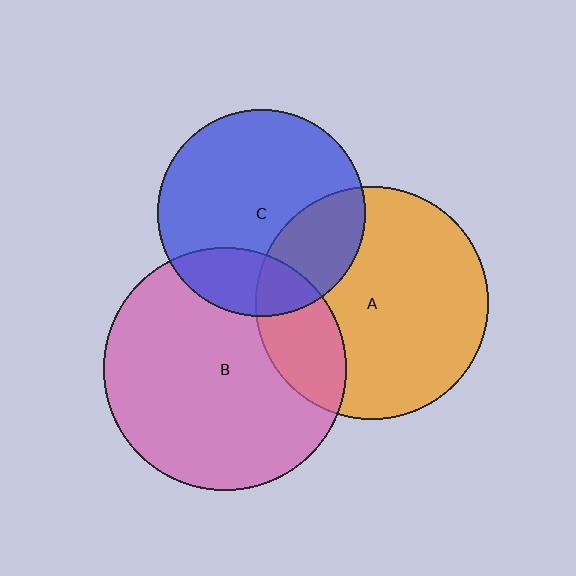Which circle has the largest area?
Circle B (pink).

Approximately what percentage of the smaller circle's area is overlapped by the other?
Approximately 20%.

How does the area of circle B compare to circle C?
Approximately 1.4 times.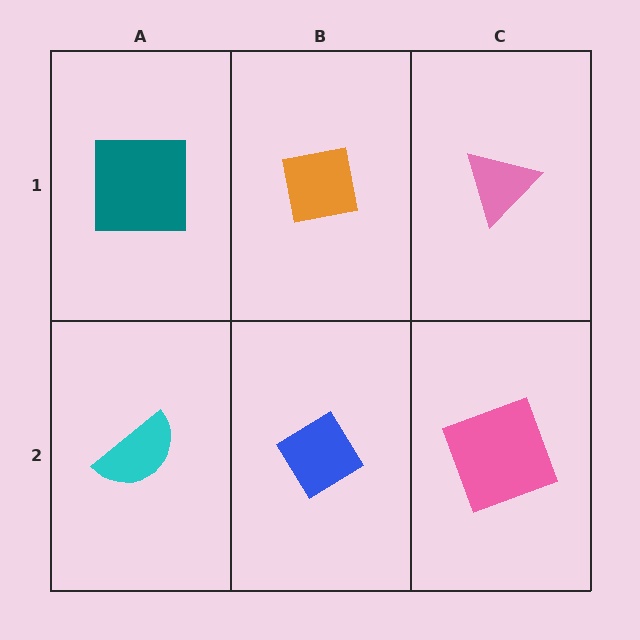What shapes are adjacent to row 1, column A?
A cyan semicircle (row 2, column A), an orange square (row 1, column B).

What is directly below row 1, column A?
A cyan semicircle.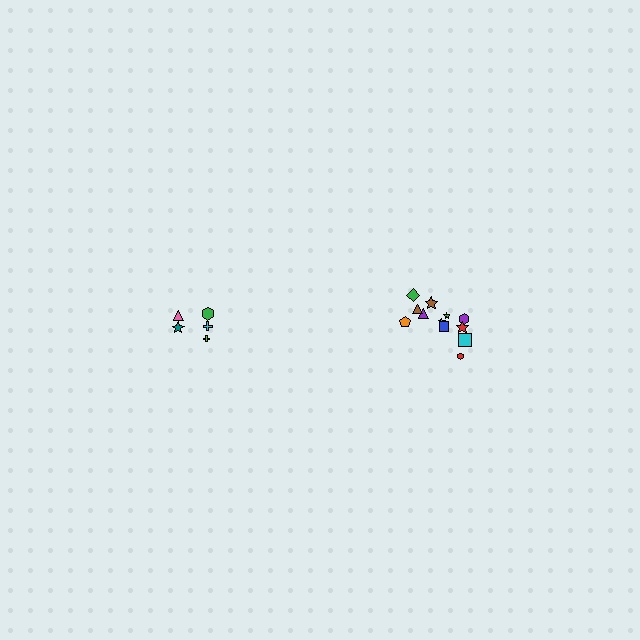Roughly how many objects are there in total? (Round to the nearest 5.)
Roughly 15 objects in total.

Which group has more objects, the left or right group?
The right group.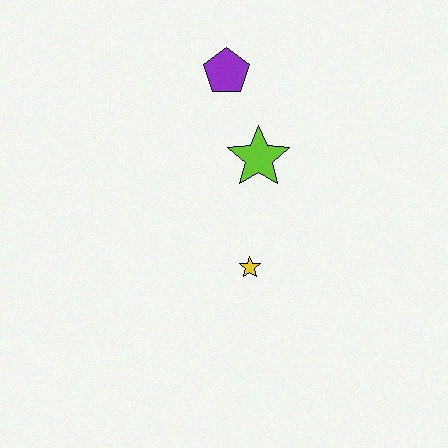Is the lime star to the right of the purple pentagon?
Yes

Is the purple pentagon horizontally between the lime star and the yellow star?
No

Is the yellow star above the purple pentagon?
No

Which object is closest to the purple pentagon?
The lime star is closest to the purple pentagon.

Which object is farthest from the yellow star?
The purple pentagon is farthest from the yellow star.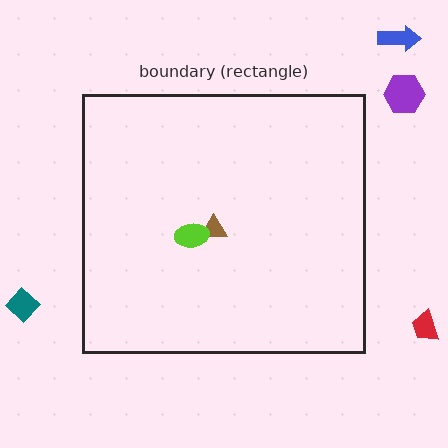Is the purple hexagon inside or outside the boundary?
Outside.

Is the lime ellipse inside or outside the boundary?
Inside.